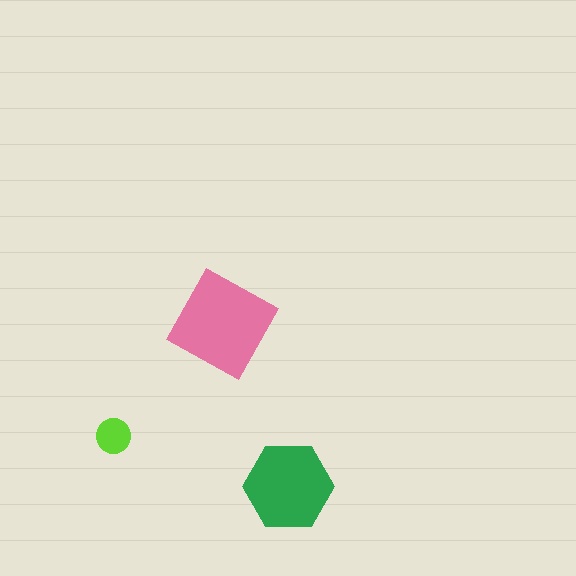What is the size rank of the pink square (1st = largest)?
1st.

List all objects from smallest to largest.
The lime circle, the green hexagon, the pink square.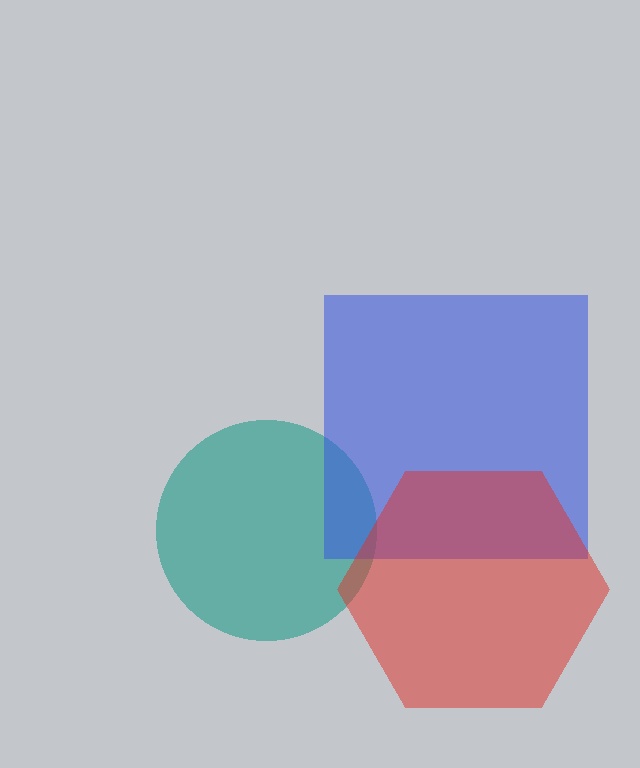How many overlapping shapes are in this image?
There are 3 overlapping shapes in the image.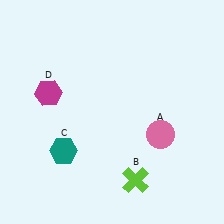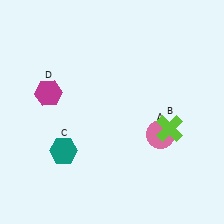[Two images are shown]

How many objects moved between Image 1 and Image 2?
1 object moved between the two images.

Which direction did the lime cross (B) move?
The lime cross (B) moved up.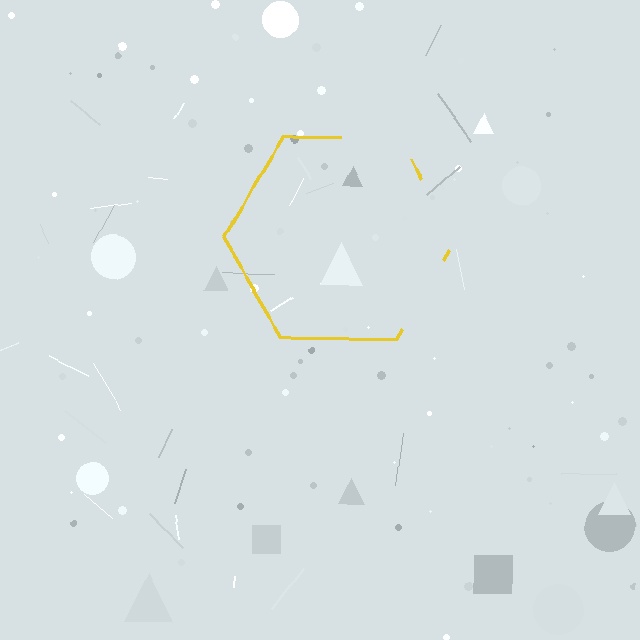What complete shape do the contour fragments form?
The contour fragments form a hexagon.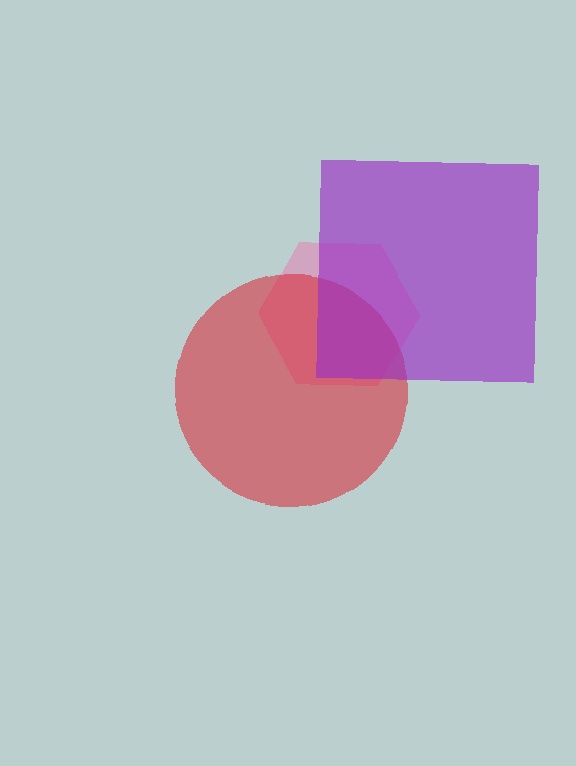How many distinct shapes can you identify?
There are 3 distinct shapes: a pink hexagon, a red circle, a purple square.